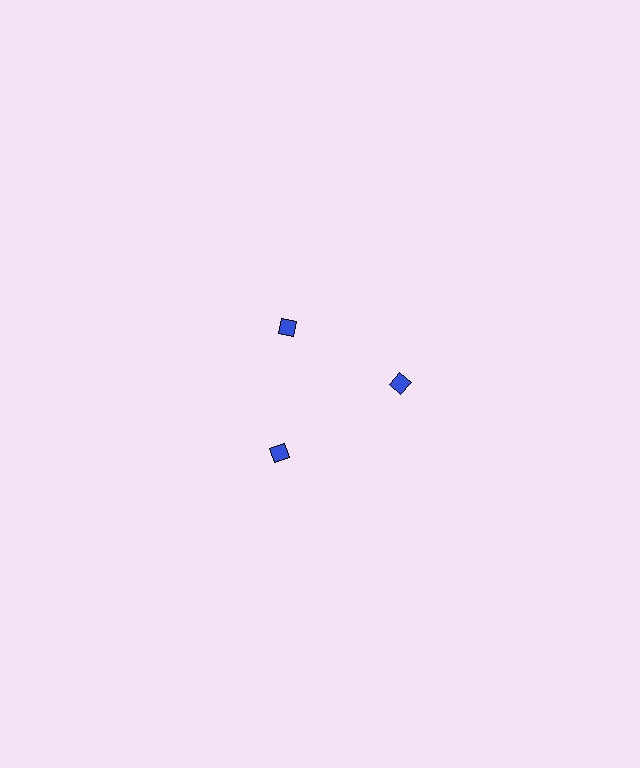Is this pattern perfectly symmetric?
No. The 3 blue diamonds are arranged in a ring, but one element near the 11 o'clock position is pulled inward toward the center, breaking the 3-fold rotational symmetry.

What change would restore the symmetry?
The symmetry would be restored by moving it outward, back onto the ring so that all 3 diamonds sit at equal angles and equal distance from the center.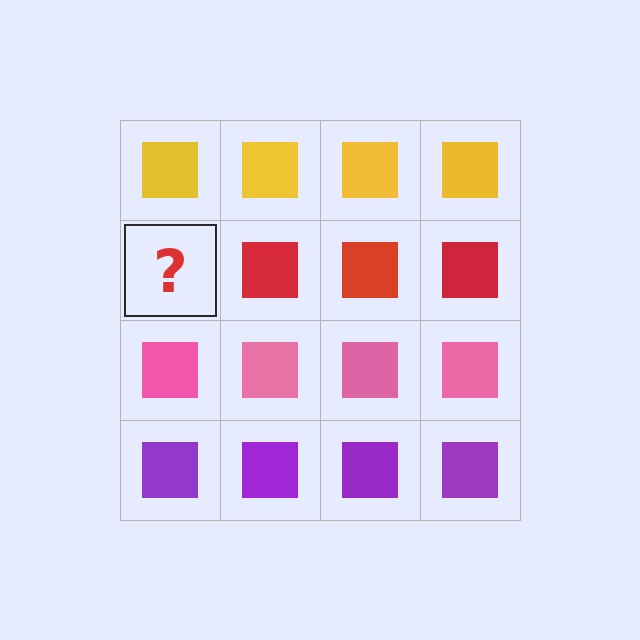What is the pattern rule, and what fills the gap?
The rule is that each row has a consistent color. The gap should be filled with a red square.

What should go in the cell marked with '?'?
The missing cell should contain a red square.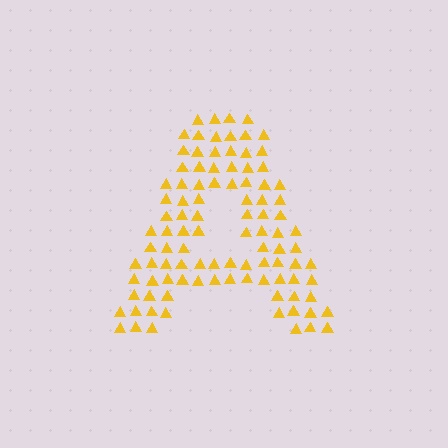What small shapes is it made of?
It is made of small triangles.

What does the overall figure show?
The overall figure shows the letter A.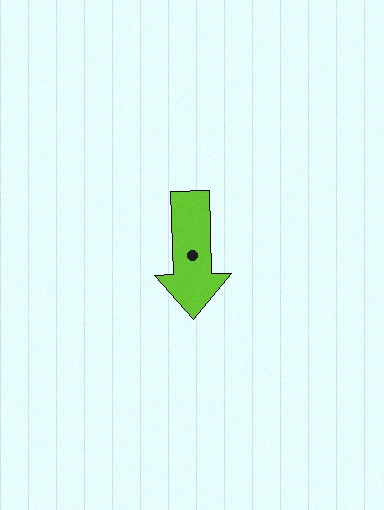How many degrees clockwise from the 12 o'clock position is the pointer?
Approximately 178 degrees.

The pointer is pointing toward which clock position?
Roughly 6 o'clock.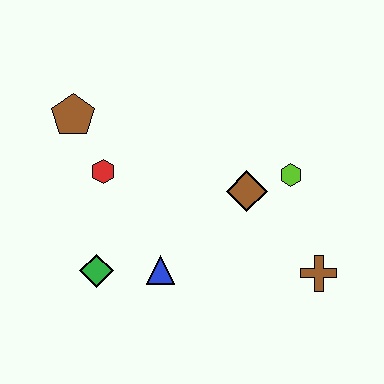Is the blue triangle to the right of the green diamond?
Yes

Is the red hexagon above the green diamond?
Yes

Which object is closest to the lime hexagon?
The brown diamond is closest to the lime hexagon.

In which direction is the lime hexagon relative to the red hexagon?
The lime hexagon is to the right of the red hexagon.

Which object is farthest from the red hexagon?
The brown cross is farthest from the red hexagon.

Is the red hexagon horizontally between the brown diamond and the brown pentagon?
Yes